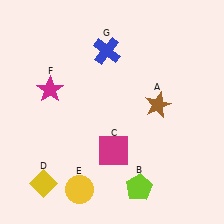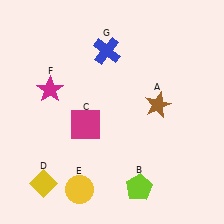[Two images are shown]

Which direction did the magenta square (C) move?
The magenta square (C) moved left.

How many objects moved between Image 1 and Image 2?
1 object moved between the two images.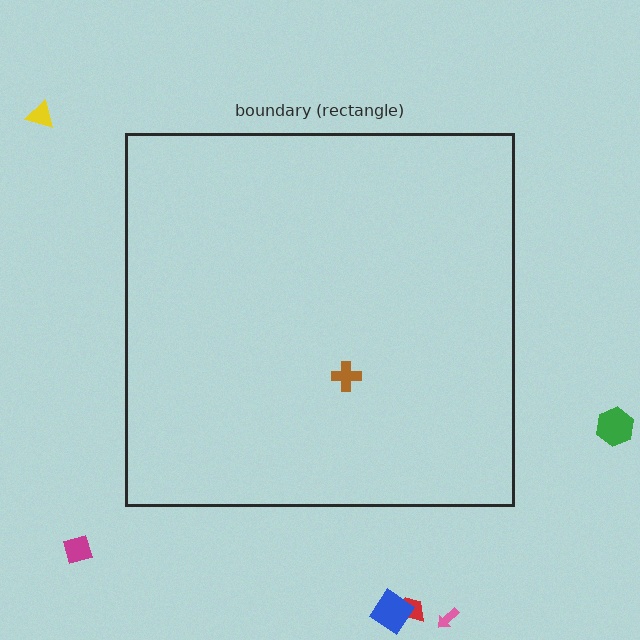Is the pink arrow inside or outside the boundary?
Outside.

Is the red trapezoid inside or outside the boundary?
Outside.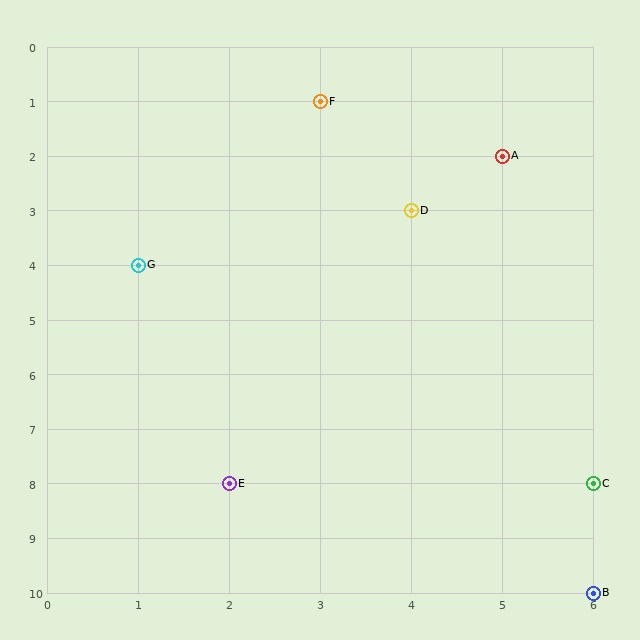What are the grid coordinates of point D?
Point D is at grid coordinates (4, 3).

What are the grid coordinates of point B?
Point B is at grid coordinates (6, 10).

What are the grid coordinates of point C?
Point C is at grid coordinates (6, 8).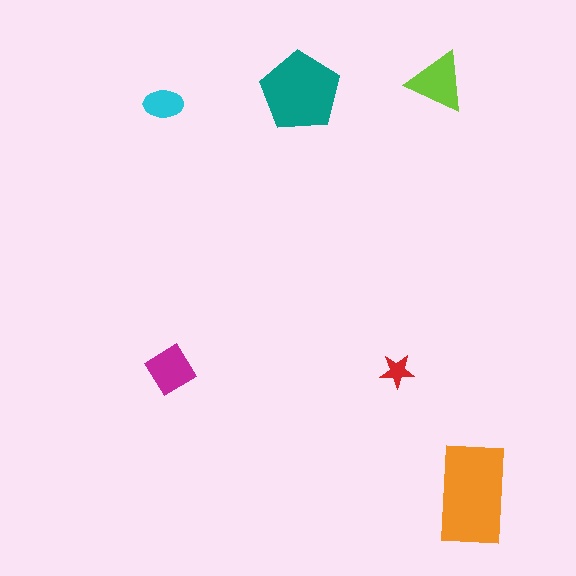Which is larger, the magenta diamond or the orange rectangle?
The orange rectangle.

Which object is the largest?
The orange rectangle.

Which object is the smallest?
The red star.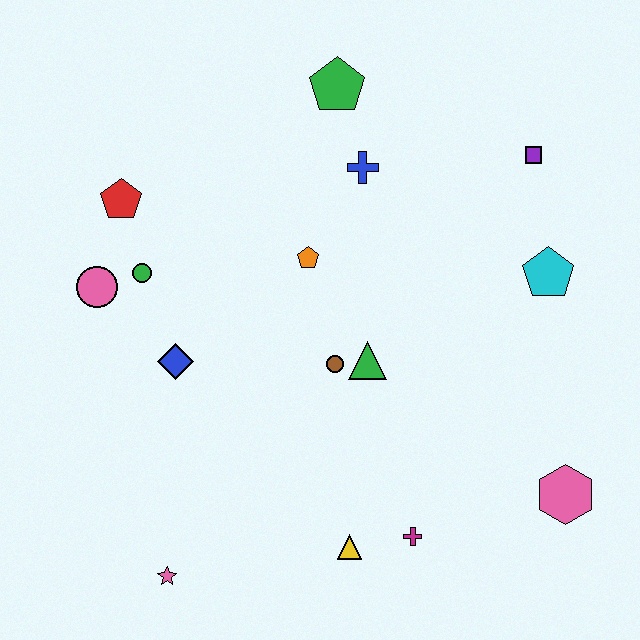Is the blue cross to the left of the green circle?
No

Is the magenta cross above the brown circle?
No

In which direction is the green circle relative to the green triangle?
The green circle is to the left of the green triangle.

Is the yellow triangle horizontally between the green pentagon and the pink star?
No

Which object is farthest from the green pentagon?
The pink star is farthest from the green pentagon.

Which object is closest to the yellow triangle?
The magenta cross is closest to the yellow triangle.